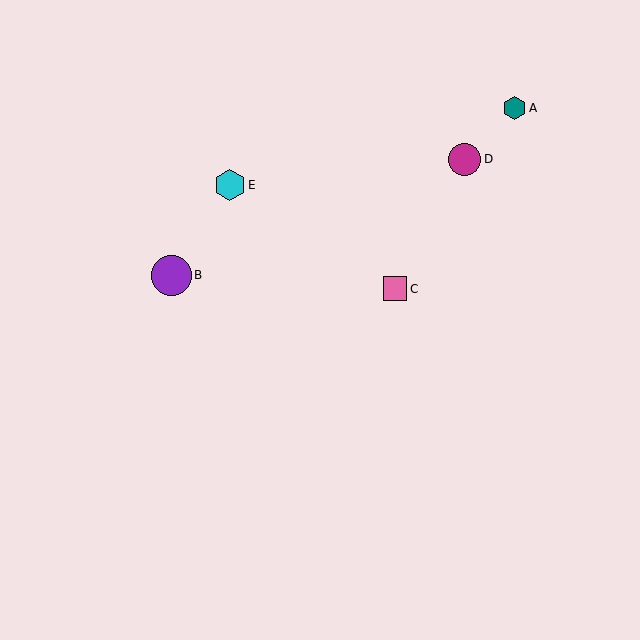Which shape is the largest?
The purple circle (labeled B) is the largest.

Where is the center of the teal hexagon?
The center of the teal hexagon is at (514, 108).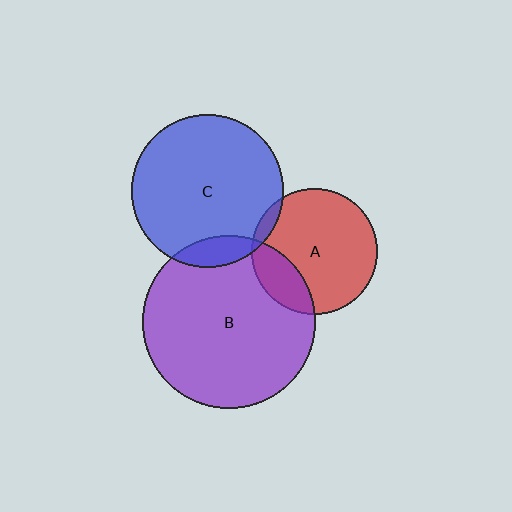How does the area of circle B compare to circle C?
Approximately 1.3 times.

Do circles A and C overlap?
Yes.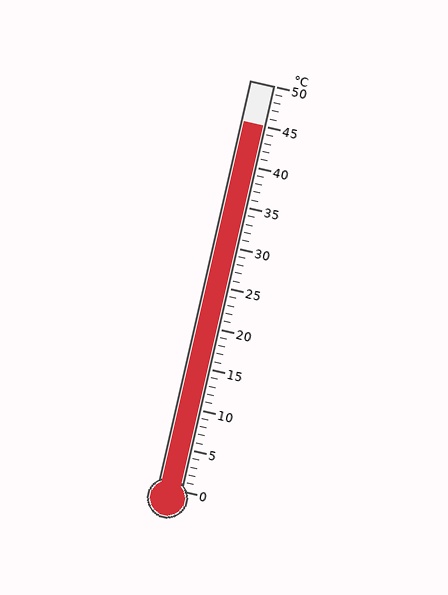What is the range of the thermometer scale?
The thermometer scale ranges from 0°C to 50°C.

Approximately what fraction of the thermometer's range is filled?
The thermometer is filled to approximately 90% of its range.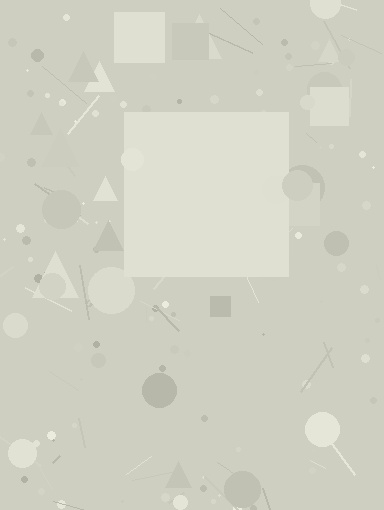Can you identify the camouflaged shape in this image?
The camouflaged shape is a square.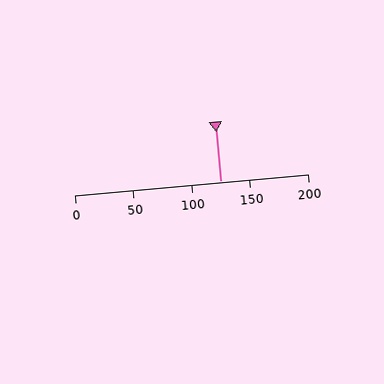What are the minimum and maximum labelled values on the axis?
The axis runs from 0 to 200.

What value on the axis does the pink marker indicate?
The marker indicates approximately 125.